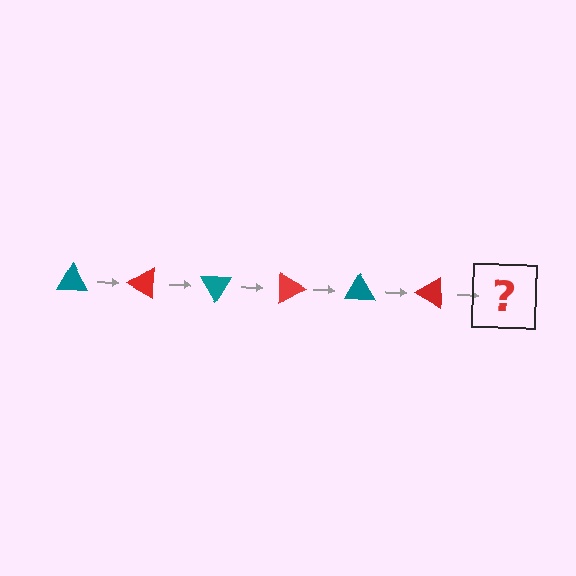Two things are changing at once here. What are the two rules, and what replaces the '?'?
The two rules are that it rotates 30 degrees each step and the color cycles through teal and red. The '?' should be a teal triangle, rotated 180 degrees from the start.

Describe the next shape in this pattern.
It should be a teal triangle, rotated 180 degrees from the start.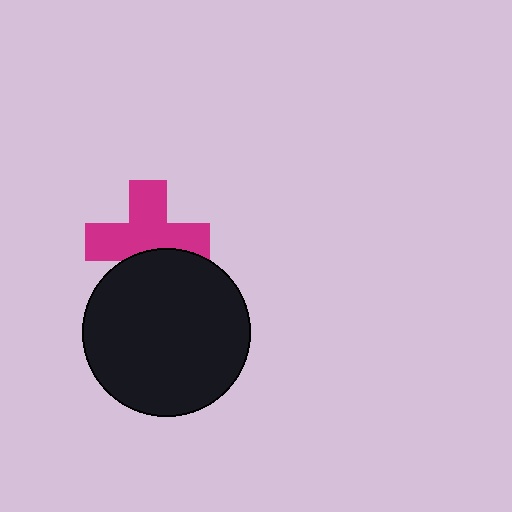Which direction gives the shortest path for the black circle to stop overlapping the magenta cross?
Moving down gives the shortest separation.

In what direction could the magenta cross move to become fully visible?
The magenta cross could move up. That would shift it out from behind the black circle entirely.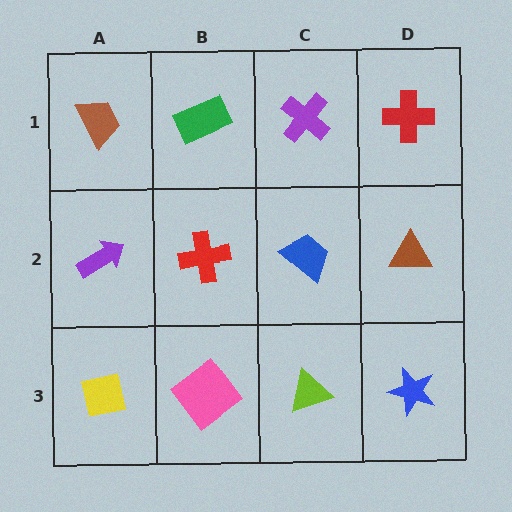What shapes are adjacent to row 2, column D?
A red cross (row 1, column D), a blue star (row 3, column D), a blue trapezoid (row 2, column C).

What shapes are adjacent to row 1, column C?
A blue trapezoid (row 2, column C), a green rectangle (row 1, column B), a red cross (row 1, column D).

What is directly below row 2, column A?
A yellow square.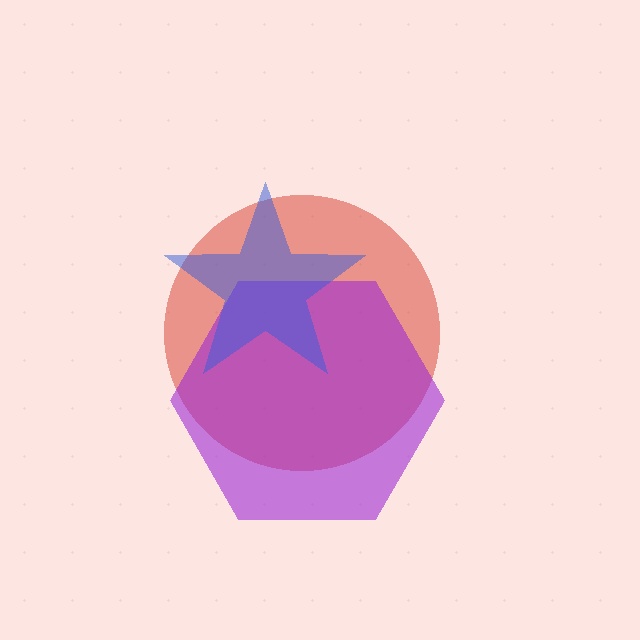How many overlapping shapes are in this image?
There are 3 overlapping shapes in the image.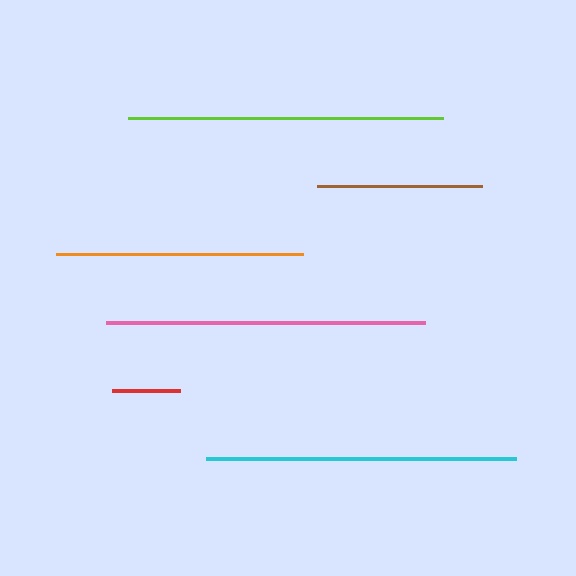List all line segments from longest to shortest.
From longest to shortest: pink, lime, cyan, orange, brown, red.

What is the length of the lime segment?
The lime segment is approximately 315 pixels long.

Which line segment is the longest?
The pink line is the longest at approximately 319 pixels.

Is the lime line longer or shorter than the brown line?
The lime line is longer than the brown line.